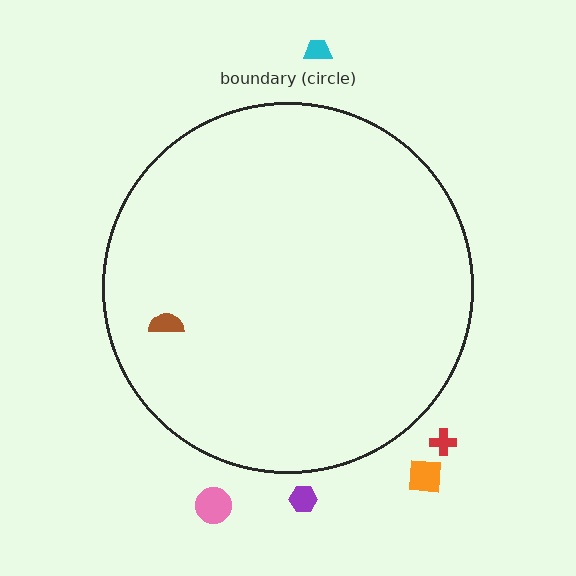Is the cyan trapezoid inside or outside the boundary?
Outside.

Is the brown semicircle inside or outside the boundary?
Inside.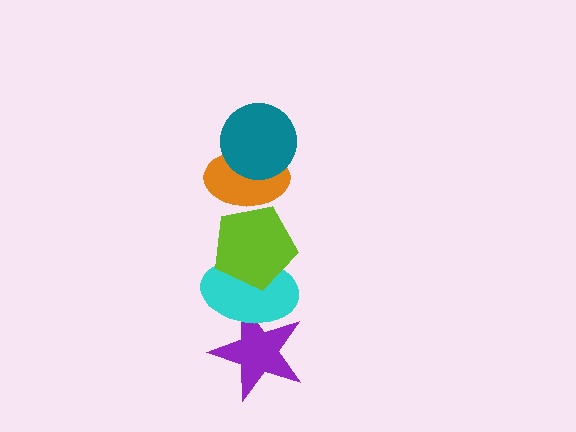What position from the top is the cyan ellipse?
The cyan ellipse is 4th from the top.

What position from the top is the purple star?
The purple star is 5th from the top.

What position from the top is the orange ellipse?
The orange ellipse is 2nd from the top.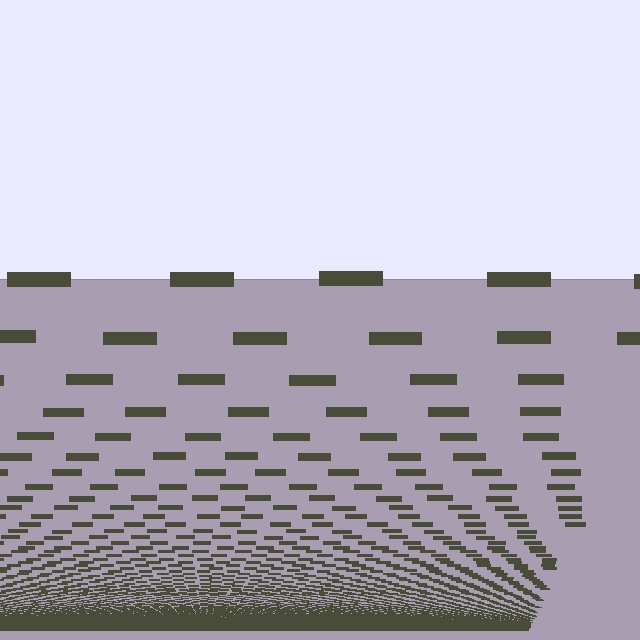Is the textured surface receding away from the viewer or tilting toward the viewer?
The surface appears to tilt toward the viewer. Texture elements get larger and sparser toward the top.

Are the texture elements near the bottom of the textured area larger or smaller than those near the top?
Smaller. The gradient is inverted — elements near the bottom are smaller and denser.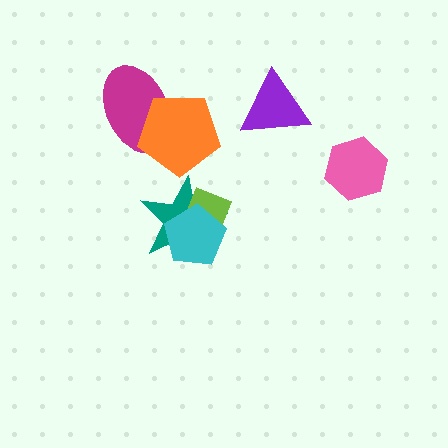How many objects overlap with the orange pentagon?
1 object overlaps with the orange pentagon.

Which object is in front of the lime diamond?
The cyan pentagon is in front of the lime diamond.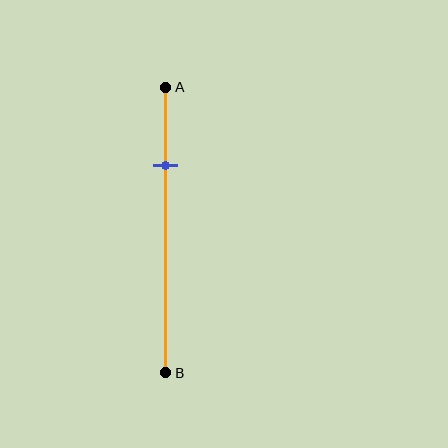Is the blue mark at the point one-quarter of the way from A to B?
Yes, the mark is approximately at the one-quarter point.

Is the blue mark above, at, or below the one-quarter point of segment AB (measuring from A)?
The blue mark is approximately at the one-quarter point of segment AB.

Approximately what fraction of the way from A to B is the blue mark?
The blue mark is approximately 25% of the way from A to B.